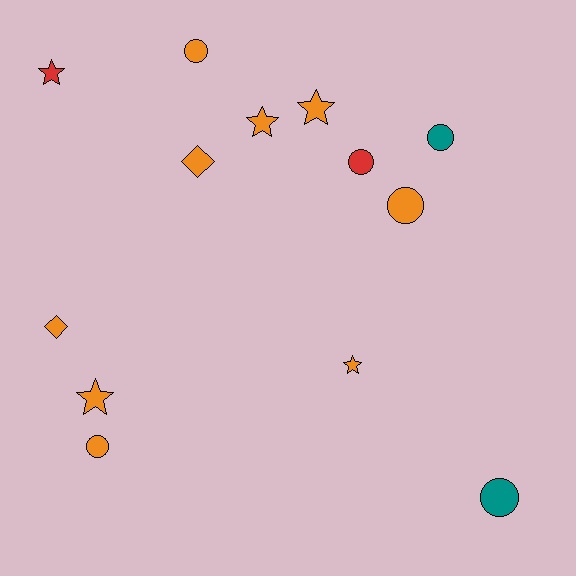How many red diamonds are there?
There are no red diamonds.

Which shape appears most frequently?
Circle, with 6 objects.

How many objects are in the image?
There are 13 objects.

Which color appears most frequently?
Orange, with 9 objects.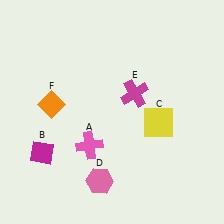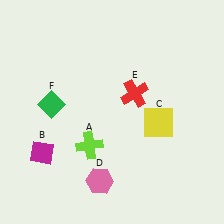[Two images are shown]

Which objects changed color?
A changed from pink to lime. E changed from magenta to red. F changed from orange to green.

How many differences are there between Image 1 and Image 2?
There are 3 differences between the two images.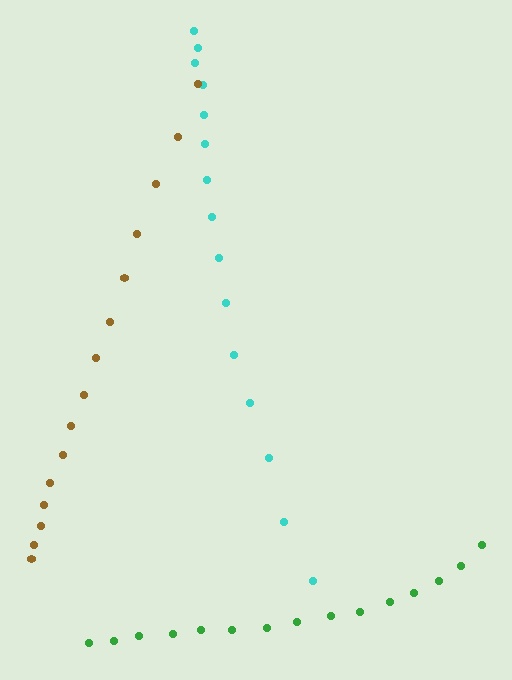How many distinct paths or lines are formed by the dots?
There are 3 distinct paths.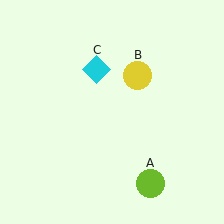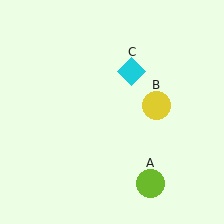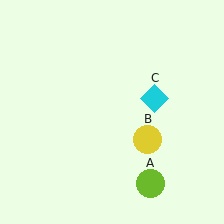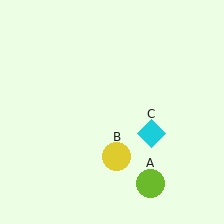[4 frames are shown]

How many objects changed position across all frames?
2 objects changed position: yellow circle (object B), cyan diamond (object C).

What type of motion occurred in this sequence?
The yellow circle (object B), cyan diamond (object C) rotated clockwise around the center of the scene.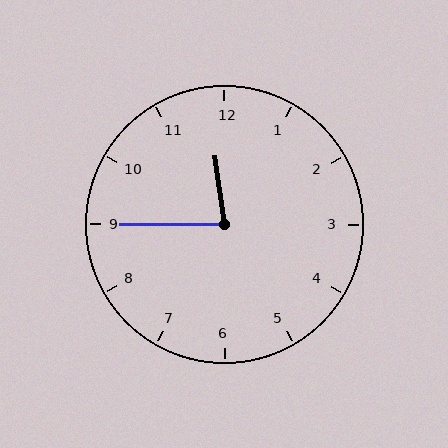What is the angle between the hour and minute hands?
Approximately 82 degrees.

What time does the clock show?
11:45.